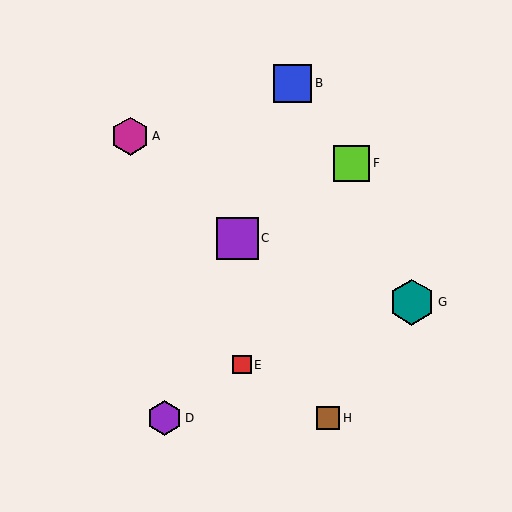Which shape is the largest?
The teal hexagon (labeled G) is the largest.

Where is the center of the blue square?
The center of the blue square is at (292, 83).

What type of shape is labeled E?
Shape E is a red square.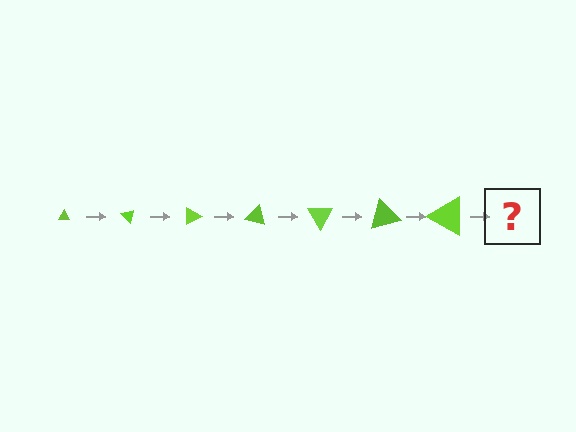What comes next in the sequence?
The next element should be a triangle, larger than the previous one and rotated 315 degrees from the start.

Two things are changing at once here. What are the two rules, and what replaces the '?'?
The two rules are that the triangle grows larger each step and it rotates 45 degrees each step. The '?' should be a triangle, larger than the previous one and rotated 315 degrees from the start.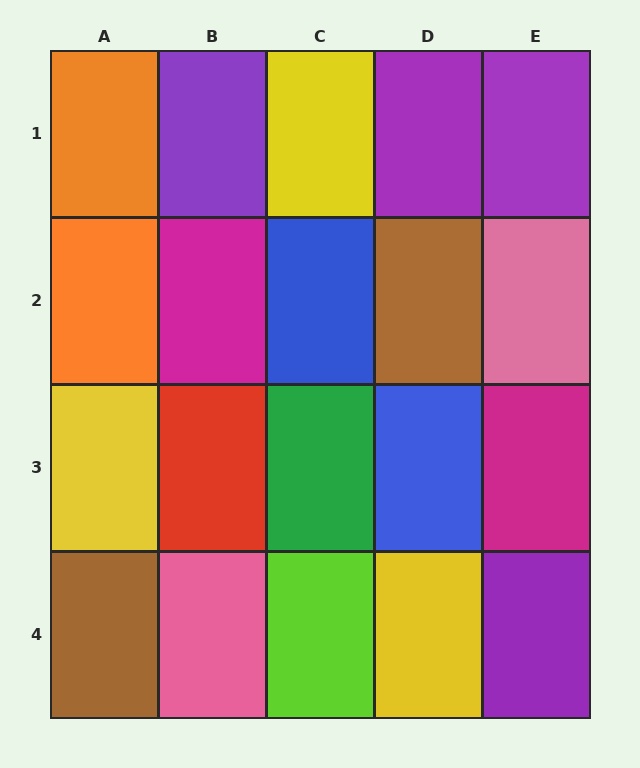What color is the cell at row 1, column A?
Orange.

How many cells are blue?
2 cells are blue.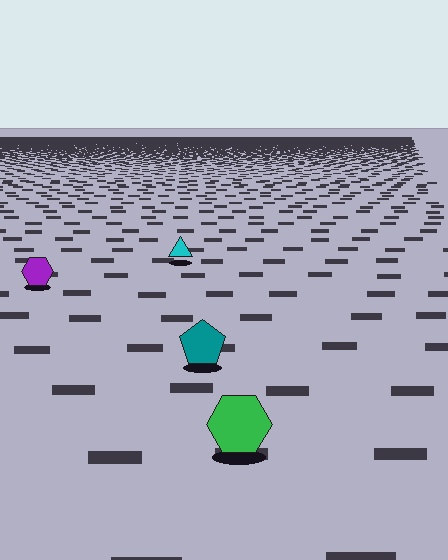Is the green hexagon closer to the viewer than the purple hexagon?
Yes. The green hexagon is closer — you can tell from the texture gradient: the ground texture is coarser near it.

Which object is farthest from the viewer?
The cyan triangle is farthest from the viewer. It appears smaller and the ground texture around it is denser.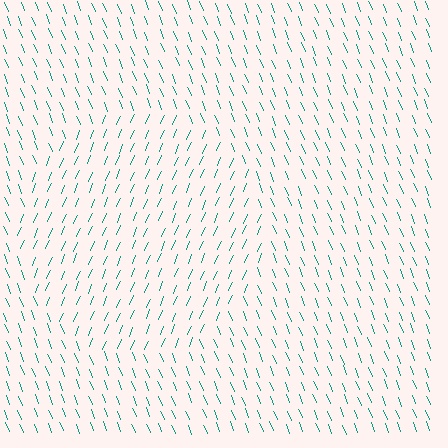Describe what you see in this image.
The image is filled with small teal line segments. A circle region in the image has lines oriented differently from the surrounding lines, creating a visible texture boundary.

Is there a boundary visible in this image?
Yes, there is a texture boundary formed by a change in line orientation.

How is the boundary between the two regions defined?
The boundary is defined purely by a change in line orientation (approximately 45 degrees difference). All lines are the same color and thickness.